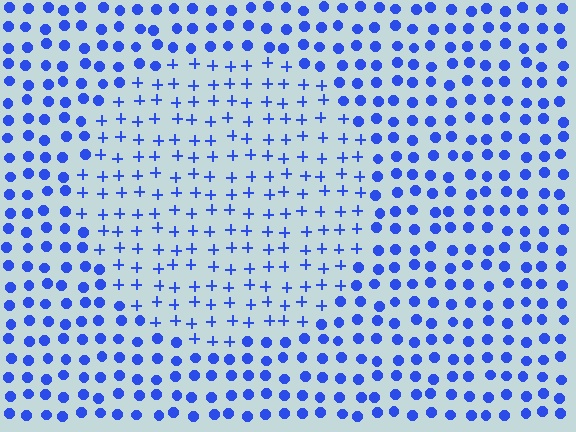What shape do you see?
I see a circle.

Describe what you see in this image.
The image is filled with small blue elements arranged in a uniform grid. A circle-shaped region contains plus signs, while the surrounding area contains circles. The boundary is defined purely by the change in element shape.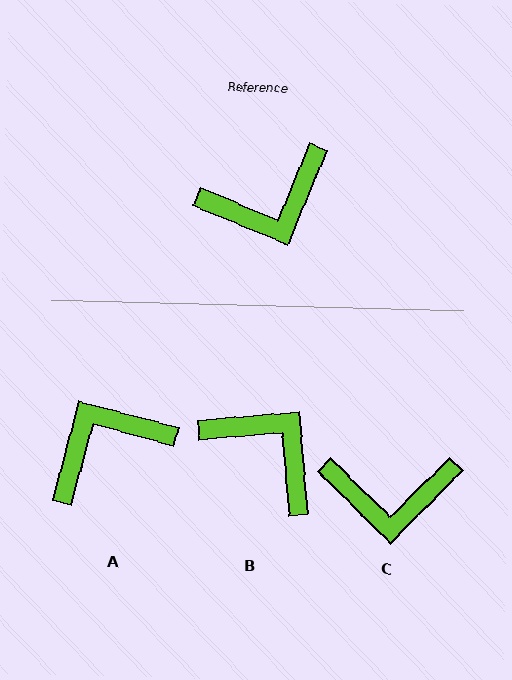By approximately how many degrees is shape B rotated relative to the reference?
Approximately 117 degrees counter-clockwise.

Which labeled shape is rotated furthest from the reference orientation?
A, about 173 degrees away.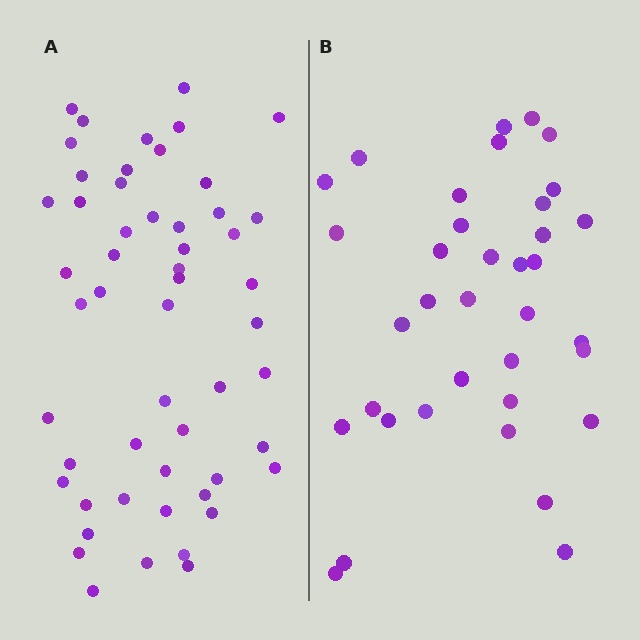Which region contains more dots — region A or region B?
Region A (the left region) has more dots.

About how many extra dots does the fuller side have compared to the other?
Region A has approximately 15 more dots than region B.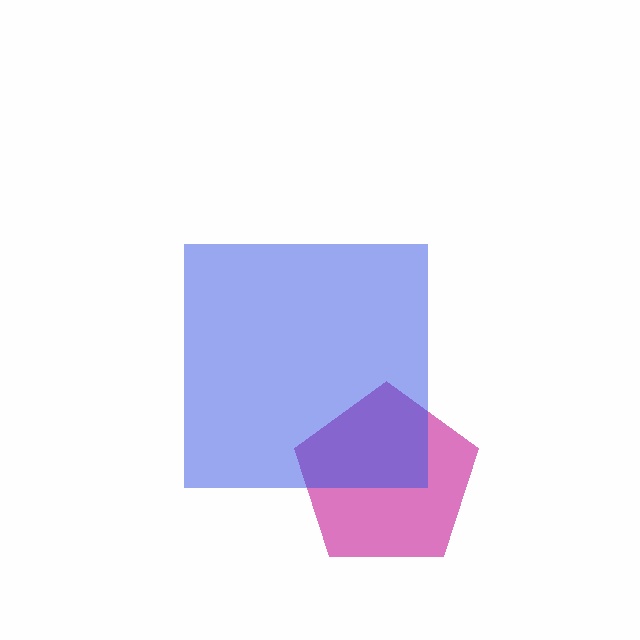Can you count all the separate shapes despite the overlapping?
Yes, there are 2 separate shapes.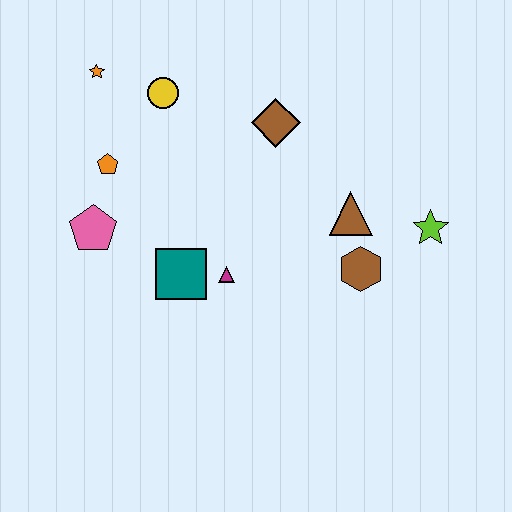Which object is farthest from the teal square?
The lime star is farthest from the teal square.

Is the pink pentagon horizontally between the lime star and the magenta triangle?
No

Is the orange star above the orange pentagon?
Yes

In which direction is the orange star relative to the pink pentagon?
The orange star is above the pink pentagon.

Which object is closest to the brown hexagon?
The brown triangle is closest to the brown hexagon.